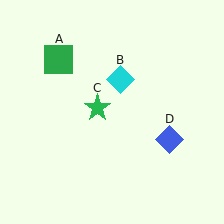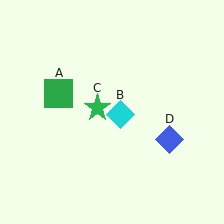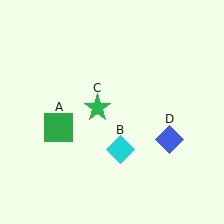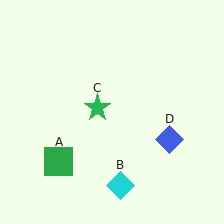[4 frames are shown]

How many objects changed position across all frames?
2 objects changed position: green square (object A), cyan diamond (object B).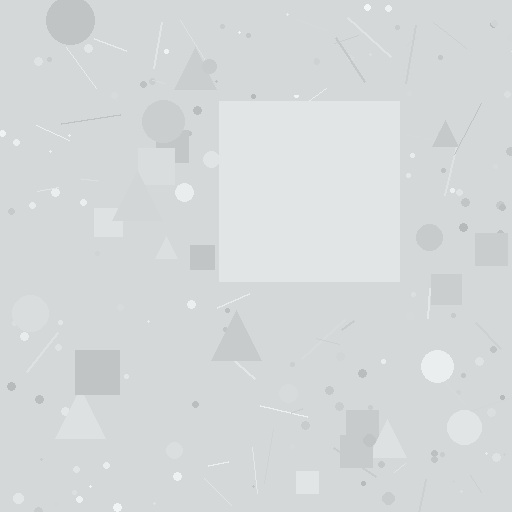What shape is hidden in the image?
A square is hidden in the image.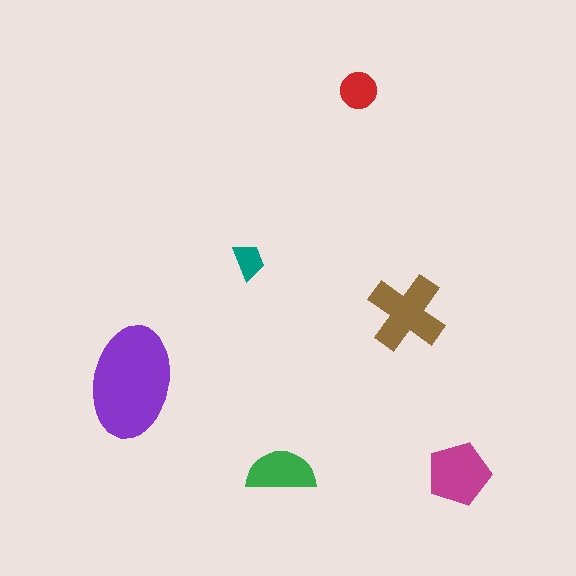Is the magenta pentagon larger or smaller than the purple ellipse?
Smaller.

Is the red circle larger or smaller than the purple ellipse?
Smaller.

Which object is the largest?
The purple ellipse.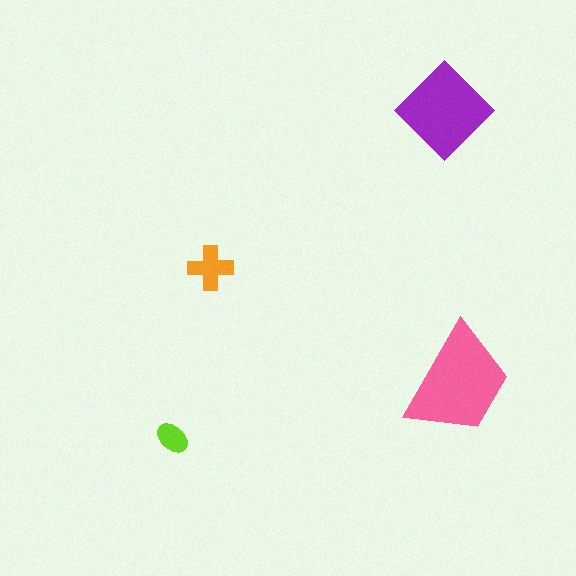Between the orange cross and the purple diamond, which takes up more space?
The purple diamond.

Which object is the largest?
The pink trapezoid.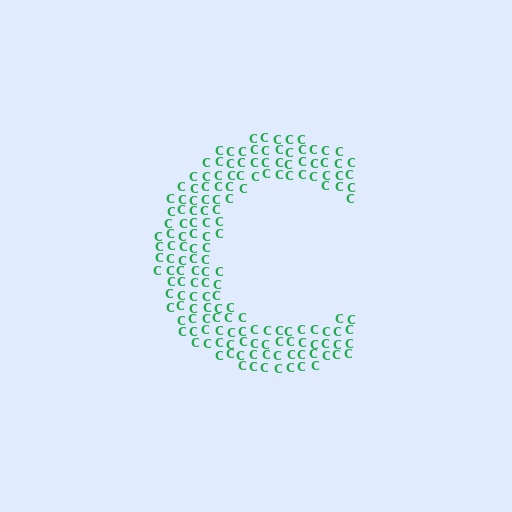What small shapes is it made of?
It is made of small letter C's.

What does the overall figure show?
The overall figure shows the letter C.